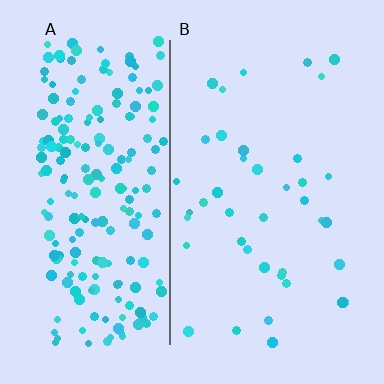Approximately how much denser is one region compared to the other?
Approximately 5.2× — region A over region B.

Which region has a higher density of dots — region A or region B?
A (the left).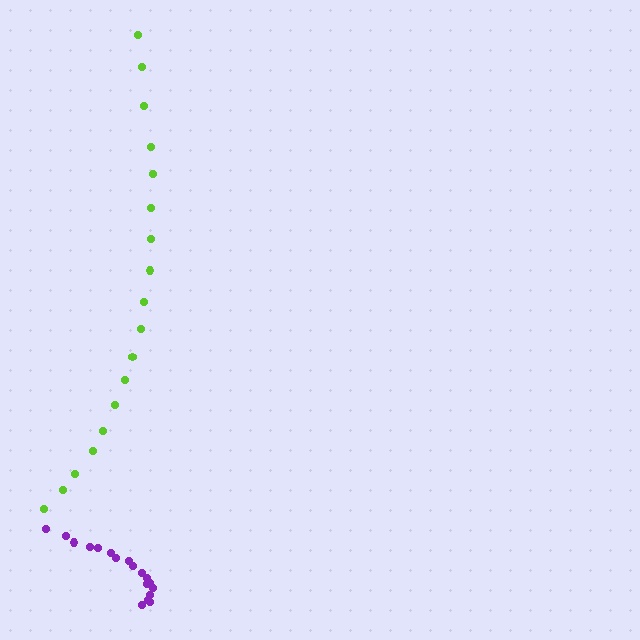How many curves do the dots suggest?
There are 2 distinct paths.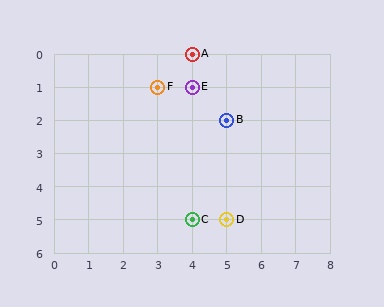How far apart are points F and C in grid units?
Points F and C are 1 column and 4 rows apart (about 4.1 grid units diagonally).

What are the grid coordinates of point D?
Point D is at grid coordinates (5, 5).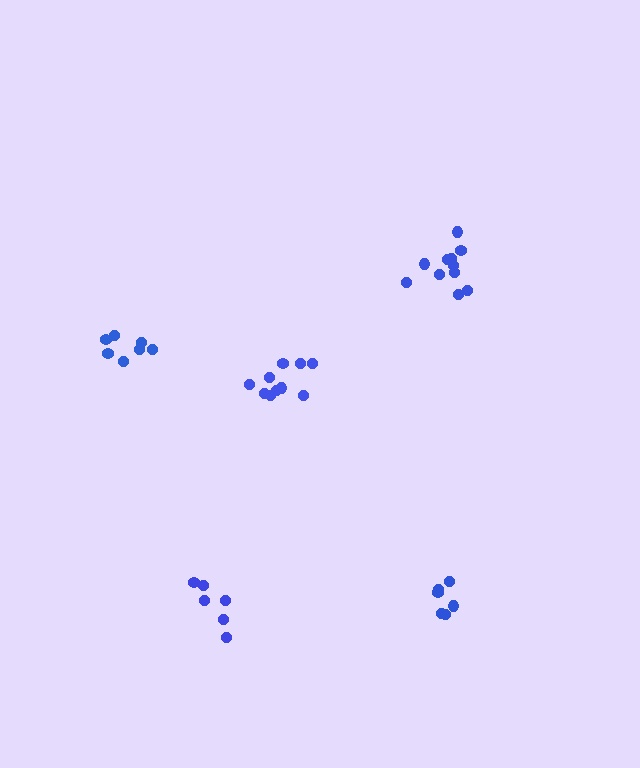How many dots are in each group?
Group 1: 6 dots, Group 2: 10 dots, Group 3: 7 dots, Group 4: 6 dots, Group 5: 11 dots (40 total).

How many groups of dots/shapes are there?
There are 5 groups.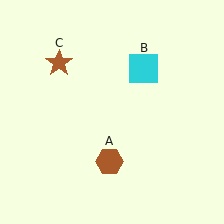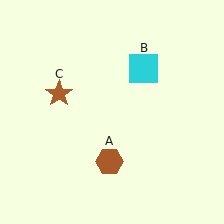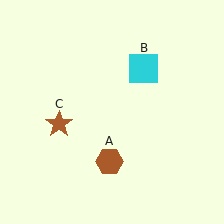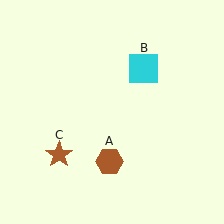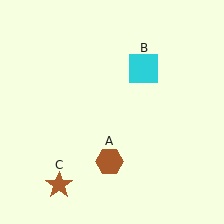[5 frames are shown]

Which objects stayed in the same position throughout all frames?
Brown hexagon (object A) and cyan square (object B) remained stationary.